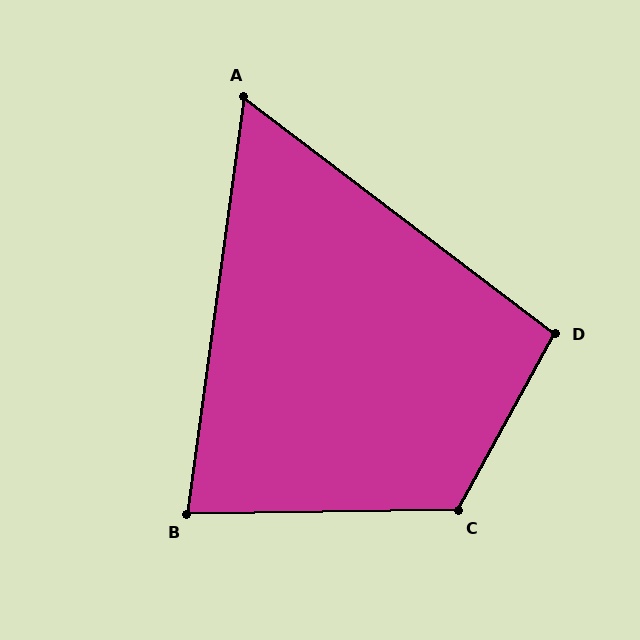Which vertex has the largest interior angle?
C, at approximately 119 degrees.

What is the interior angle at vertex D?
Approximately 99 degrees (obtuse).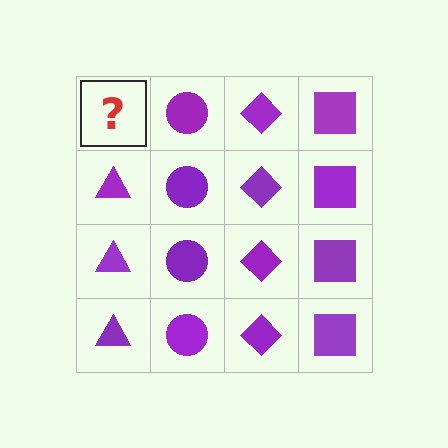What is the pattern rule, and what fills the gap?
The rule is that each column has a consistent shape. The gap should be filled with a purple triangle.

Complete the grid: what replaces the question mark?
The question mark should be replaced with a purple triangle.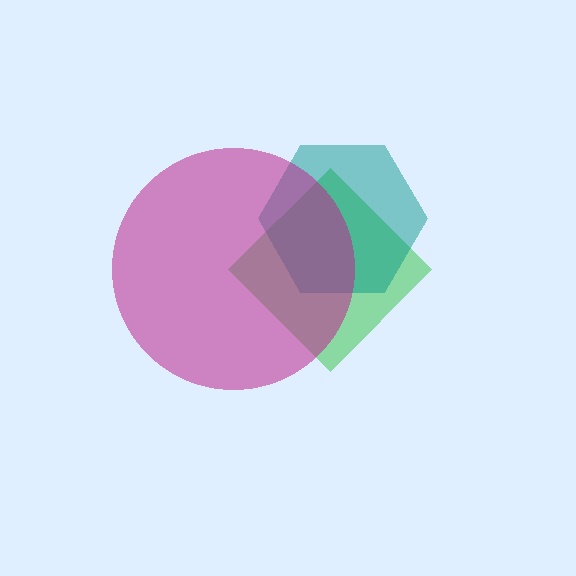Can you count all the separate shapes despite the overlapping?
Yes, there are 3 separate shapes.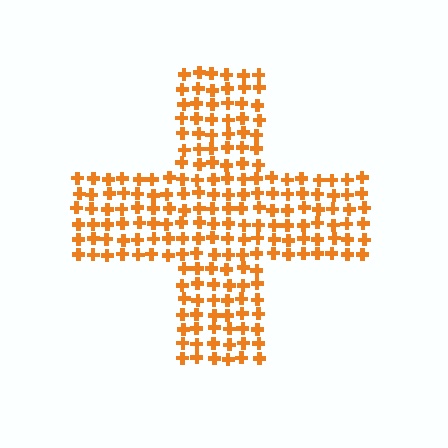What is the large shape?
The large shape is a cross.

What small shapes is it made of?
It is made of small crosses.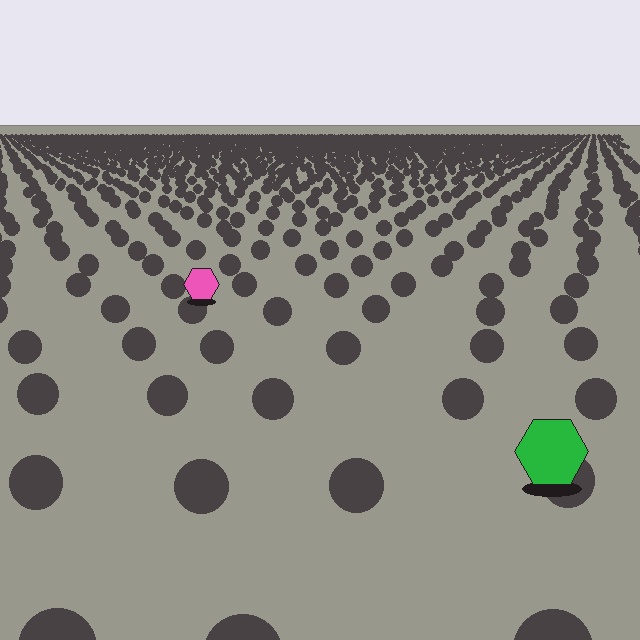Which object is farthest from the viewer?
The pink hexagon is farthest from the viewer. It appears smaller and the ground texture around it is denser.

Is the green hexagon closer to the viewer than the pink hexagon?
Yes. The green hexagon is closer — you can tell from the texture gradient: the ground texture is coarser near it.